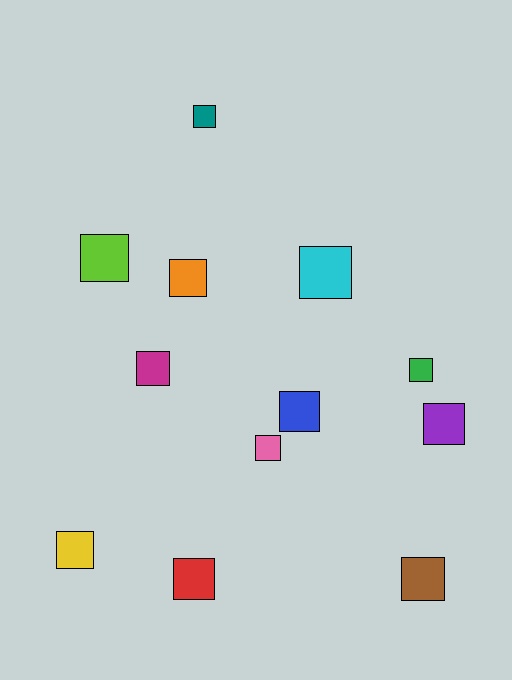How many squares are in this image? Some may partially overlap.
There are 12 squares.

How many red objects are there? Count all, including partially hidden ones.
There is 1 red object.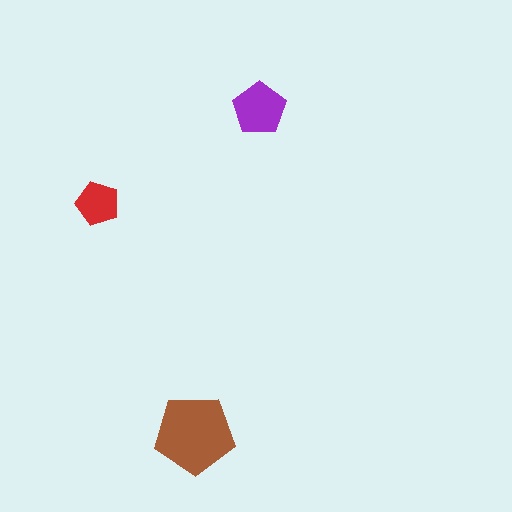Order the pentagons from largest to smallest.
the brown one, the purple one, the red one.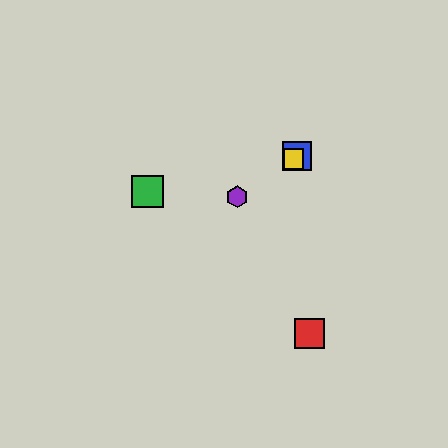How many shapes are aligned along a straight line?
3 shapes (the blue square, the yellow square, the purple hexagon) are aligned along a straight line.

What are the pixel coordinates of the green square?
The green square is at (147, 192).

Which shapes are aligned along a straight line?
The blue square, the yellow square, the purple hexagon are aligned along a straight line.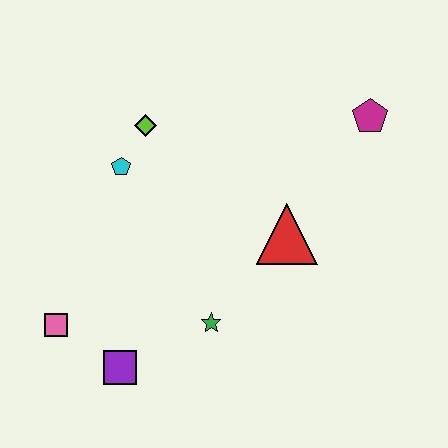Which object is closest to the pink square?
The purple square is closest to the pink square.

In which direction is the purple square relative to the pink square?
The purple square is to the right of the pink square.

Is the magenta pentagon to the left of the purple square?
No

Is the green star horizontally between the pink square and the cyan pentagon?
No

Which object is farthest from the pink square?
The magenta pentagon is farthest from the pink square.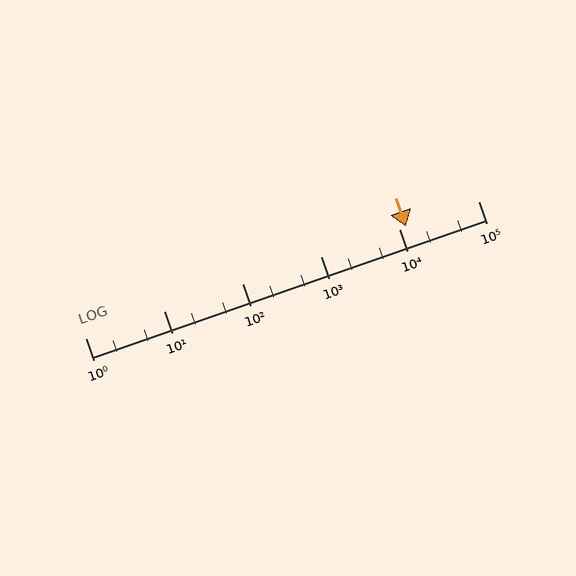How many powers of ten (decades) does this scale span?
The scale spans 5 decades, from 1 to 100000.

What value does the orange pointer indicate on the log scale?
The pointer indicates approximately 12000.